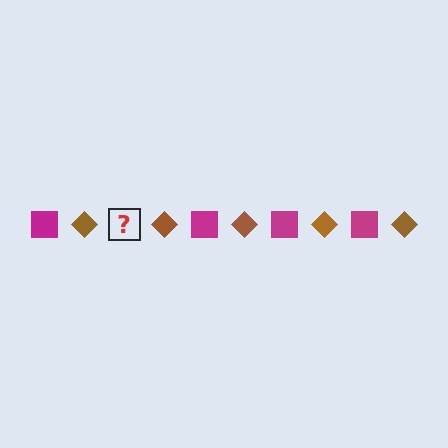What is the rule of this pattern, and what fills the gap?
The rule is that the pattern alternates between magenta square and brown diamond. The gap should be filled with a magenta square.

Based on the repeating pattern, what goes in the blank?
The blank should be a magenta square.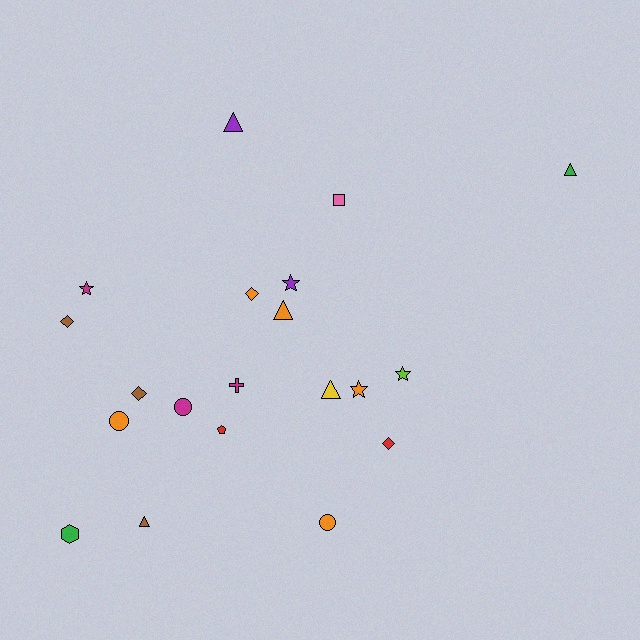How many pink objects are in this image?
There is 1 pink object.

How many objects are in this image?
There are 20 objects.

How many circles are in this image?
There are 3 circles.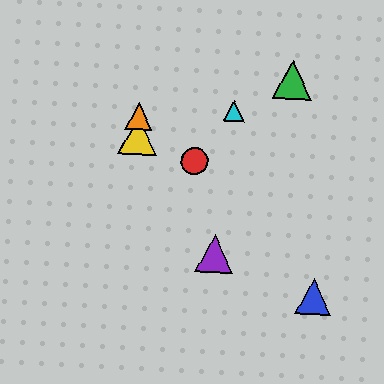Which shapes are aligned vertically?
The yellow triangle, the orange triangle are aligned vertically.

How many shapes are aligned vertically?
2 shapes (the yellow triangle, the orange triangle) are aligned vertically.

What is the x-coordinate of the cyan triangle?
The cyan triangle is at x≈234.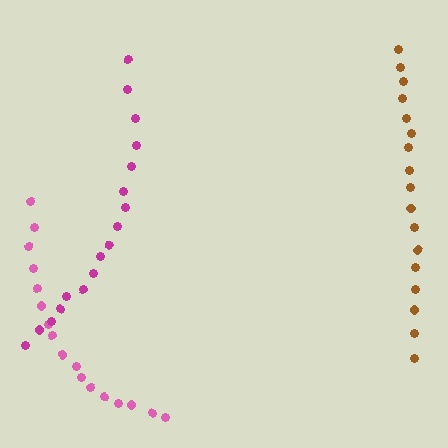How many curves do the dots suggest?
There are 3 distinct paths.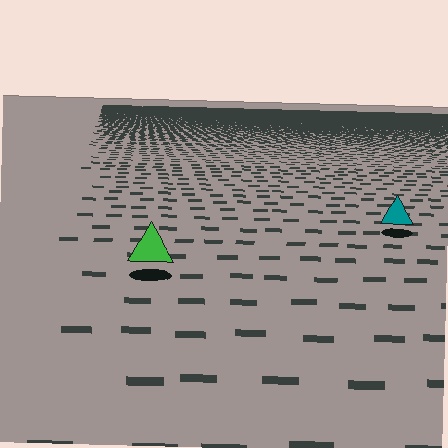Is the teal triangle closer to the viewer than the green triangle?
No. The green triangle is closer — you can tell from the texture gradient: the ground texture is coarser near it.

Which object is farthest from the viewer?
The teal triangle is farthest from the viewer. It appears smaller and the ground texture around it is denser.